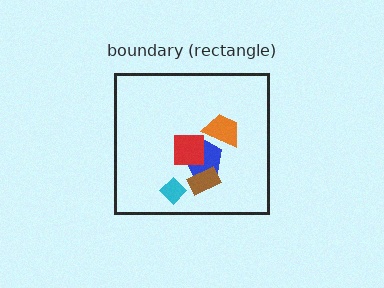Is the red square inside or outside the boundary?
Inside.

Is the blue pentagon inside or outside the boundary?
Inside.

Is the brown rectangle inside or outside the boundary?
Inside.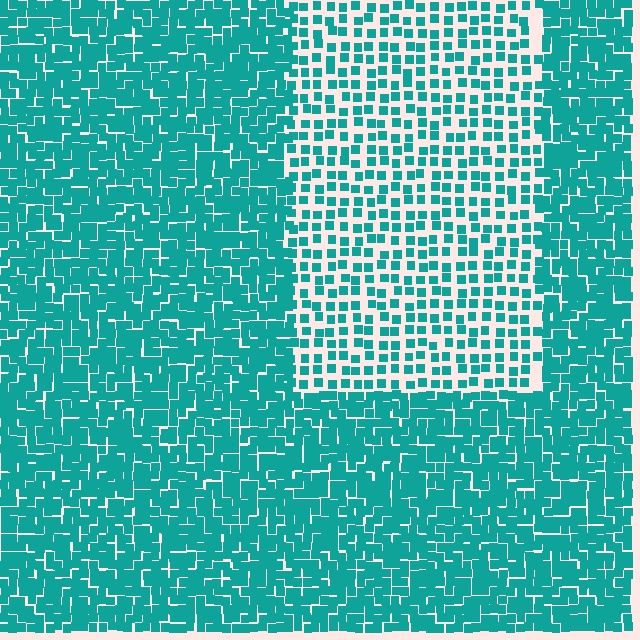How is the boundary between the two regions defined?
The boundary is defined by a change in element density (approximately 2.1x ratio). All elements are the same color, size, and shape.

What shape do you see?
I see a rectangle.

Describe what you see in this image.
The image contains small teal elements arranged at two different densities. A rectangle-shaped region is visible where the elements are less densely packed than the surrounding area.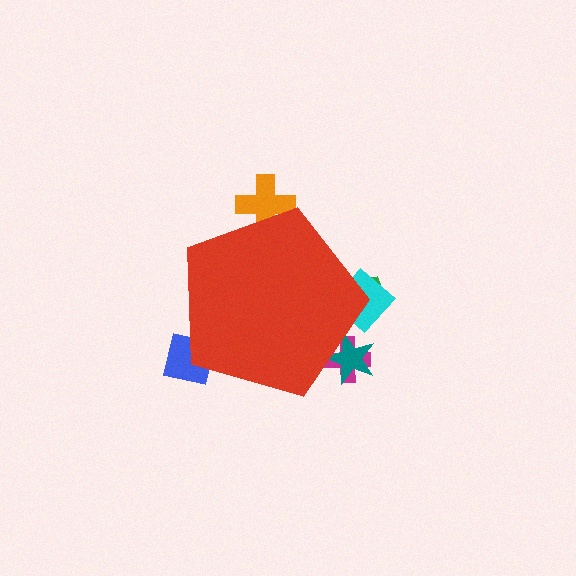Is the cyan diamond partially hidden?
Yes, the cyan diamond is partially hidden behind the red pentagon.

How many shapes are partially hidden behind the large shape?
6 shapes are partially hidden.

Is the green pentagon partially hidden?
Yes, the green pentagon is partially hidden behind the red pentagon.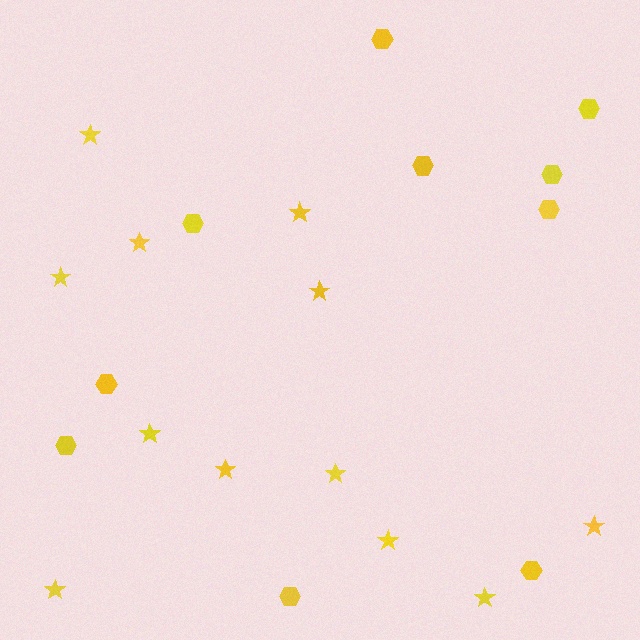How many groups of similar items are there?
There are 2 groups: one group of stars (12) and one group of hexagons (10).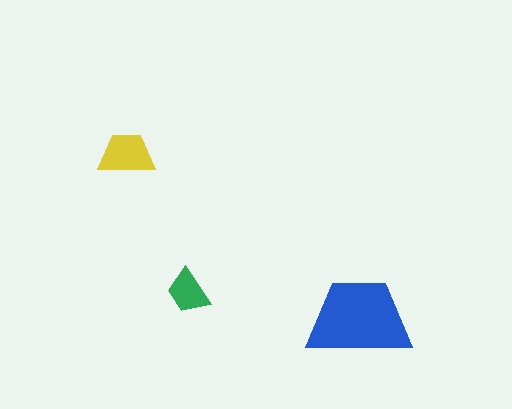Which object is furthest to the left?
The yellow trapezoid is leftmost.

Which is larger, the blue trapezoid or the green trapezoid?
The blue one.